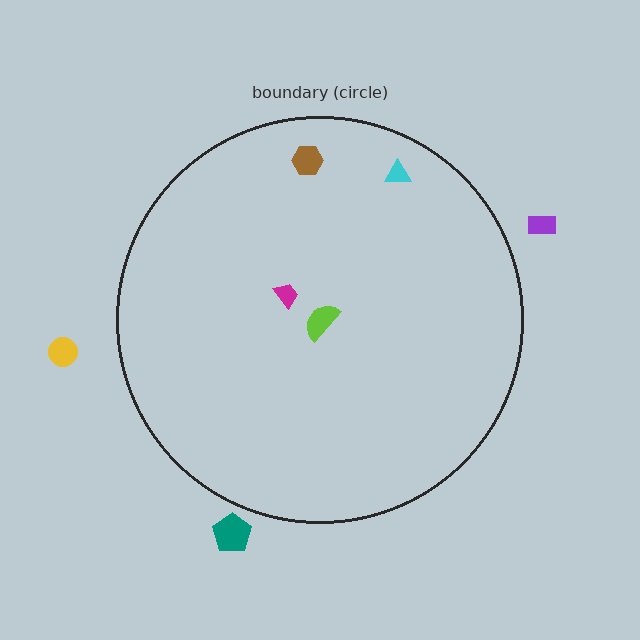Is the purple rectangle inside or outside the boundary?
Outside.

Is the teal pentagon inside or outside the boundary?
Outside.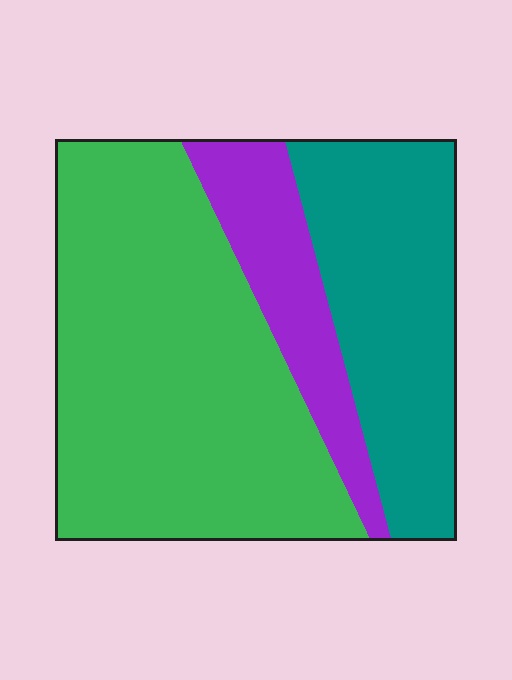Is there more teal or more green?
Green.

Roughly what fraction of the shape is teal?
Teal takes up about one third (1/3) of the shape.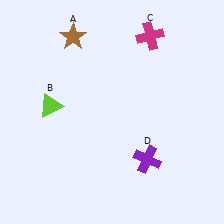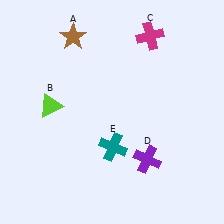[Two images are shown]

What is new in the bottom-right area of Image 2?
A teal cross (E) was added in the bottom-right area of Image 2.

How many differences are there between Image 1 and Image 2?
There is 1 difference between the two images.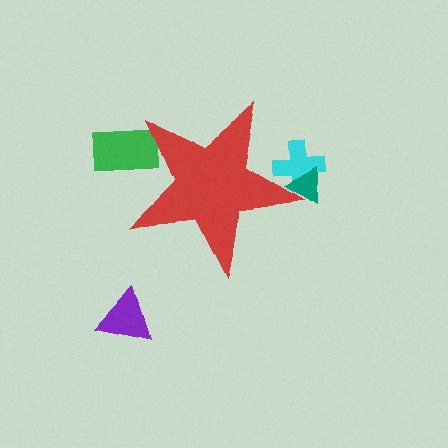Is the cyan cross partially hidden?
Yes, the cyan cross is partially hidden behind the red star.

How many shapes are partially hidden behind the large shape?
3 shapes are partially hidden.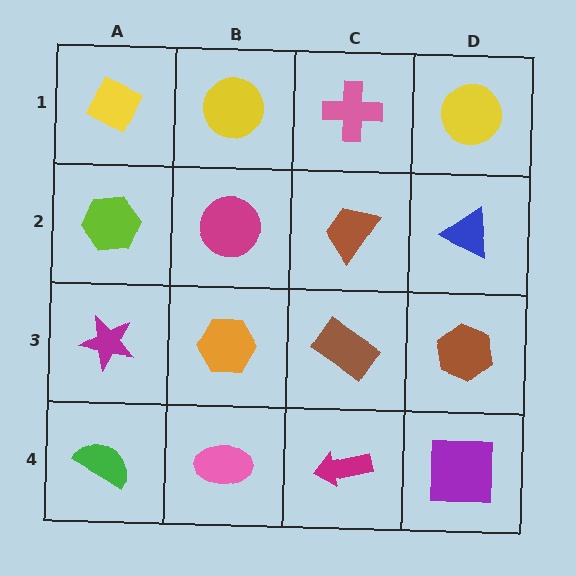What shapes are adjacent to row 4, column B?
An orange hexagon (row 3, column B), a green semicircle (row 4, column A), a magenta arrow (row 4, column C).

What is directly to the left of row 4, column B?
A green semicircle.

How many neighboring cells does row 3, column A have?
3.